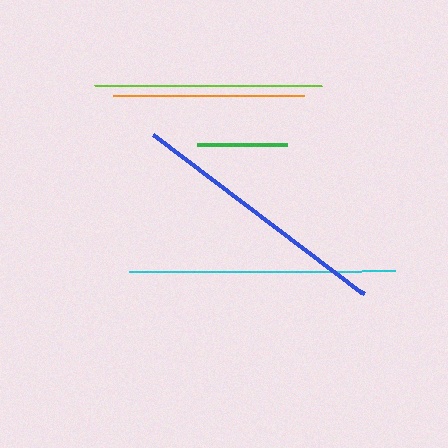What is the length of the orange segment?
The orange segment is approximately 190 pixels long.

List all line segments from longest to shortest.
From longest to shortest: cyan, blue, lime, orange, green.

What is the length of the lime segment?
The lime segment is approximately 228 pixels long.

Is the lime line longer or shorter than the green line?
The lime line is longer than the green line.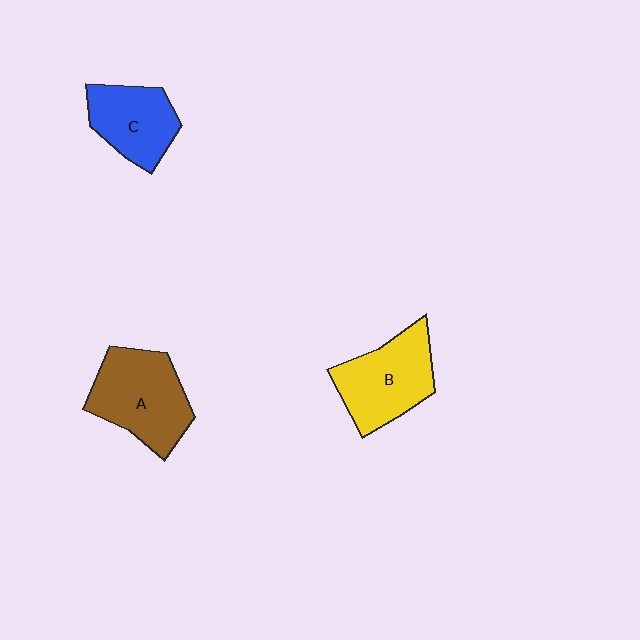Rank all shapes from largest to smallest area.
From largest to smallest: A (brown), B (yellow), C (blue).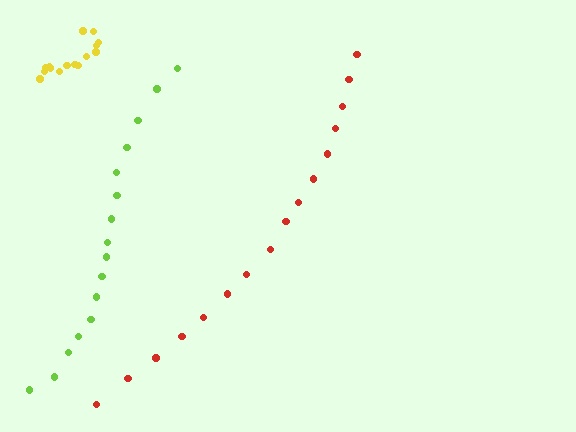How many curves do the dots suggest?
There are 3 distinct paths.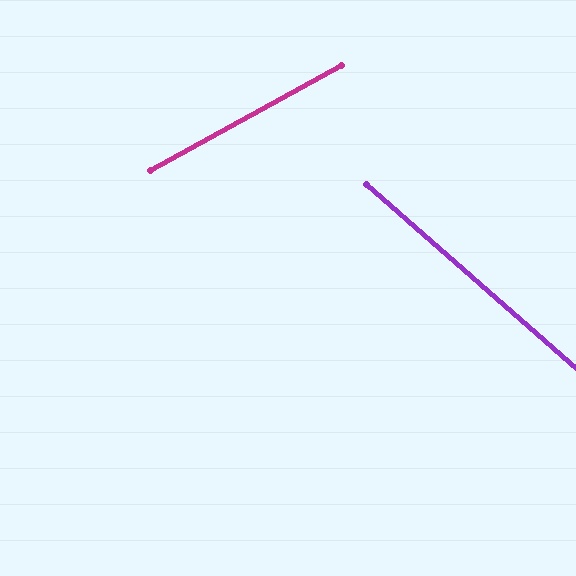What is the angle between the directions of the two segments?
Approximately 70 degrees.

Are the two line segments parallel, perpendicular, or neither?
Neither parallel nor perpendicular — they differ by about 70°.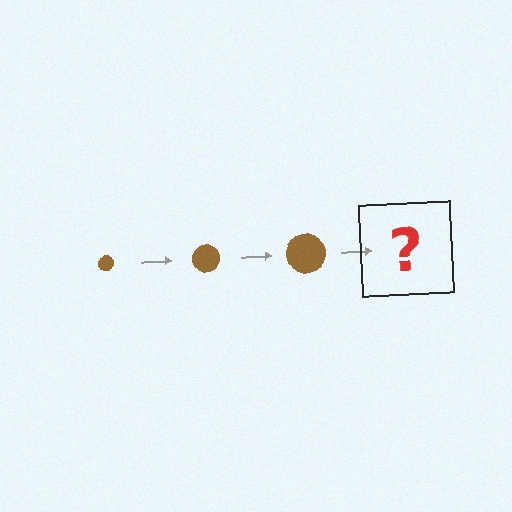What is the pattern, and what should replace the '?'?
The pattern is that the circle gets progressively larger each step. The '?' should be a brown circle, larger than the previous one.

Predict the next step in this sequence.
The next step is a brown circle, larger than the previous one.